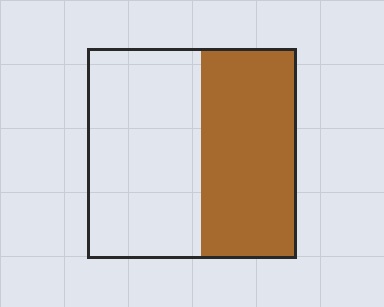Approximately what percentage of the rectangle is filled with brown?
Approximately 45%.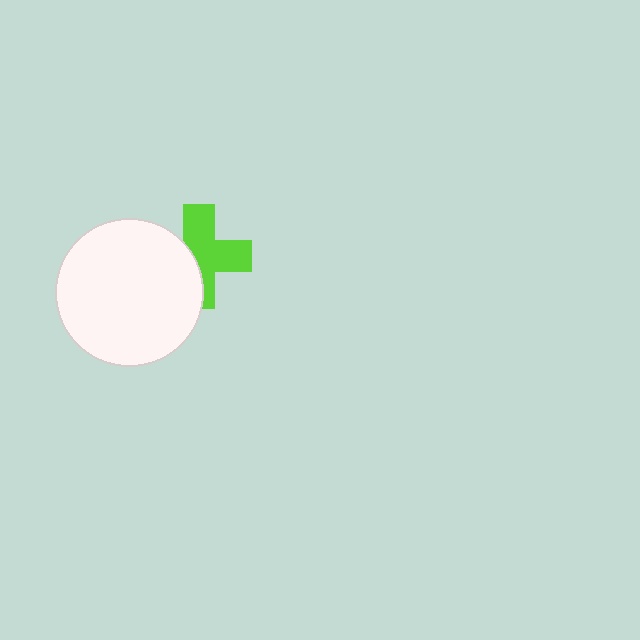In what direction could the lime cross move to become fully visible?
The lime cross could move right. That would shift it out from behind the white circle entirely.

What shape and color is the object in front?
The object in front is a white circle.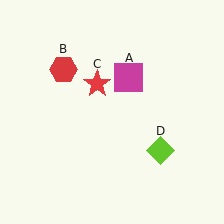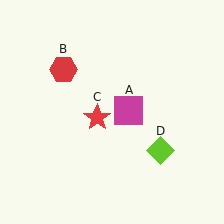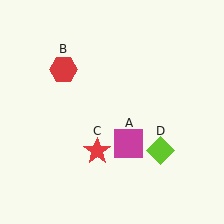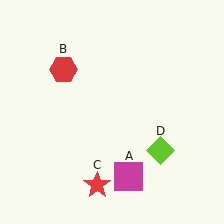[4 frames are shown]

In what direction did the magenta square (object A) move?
The magenta square (object A) moved down.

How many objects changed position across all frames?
2 objects changed position: magenta square (object A), red star (object C).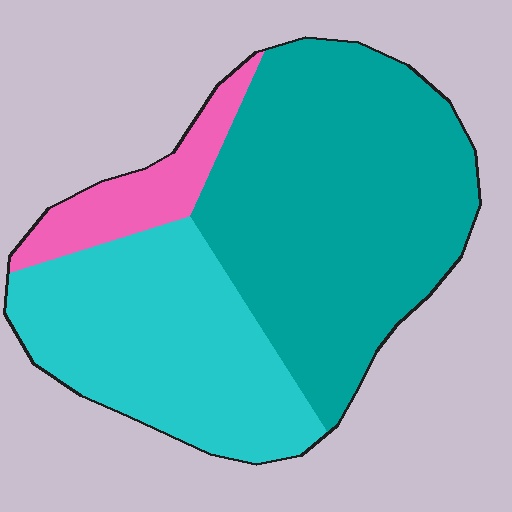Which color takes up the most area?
Teal, at roughly 55%.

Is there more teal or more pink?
Teal.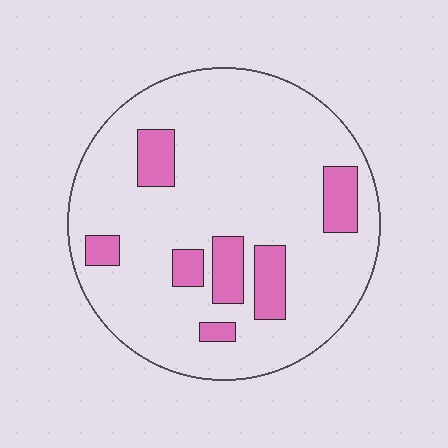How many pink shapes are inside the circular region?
7.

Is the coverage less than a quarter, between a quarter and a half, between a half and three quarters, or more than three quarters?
Less than a quarter.